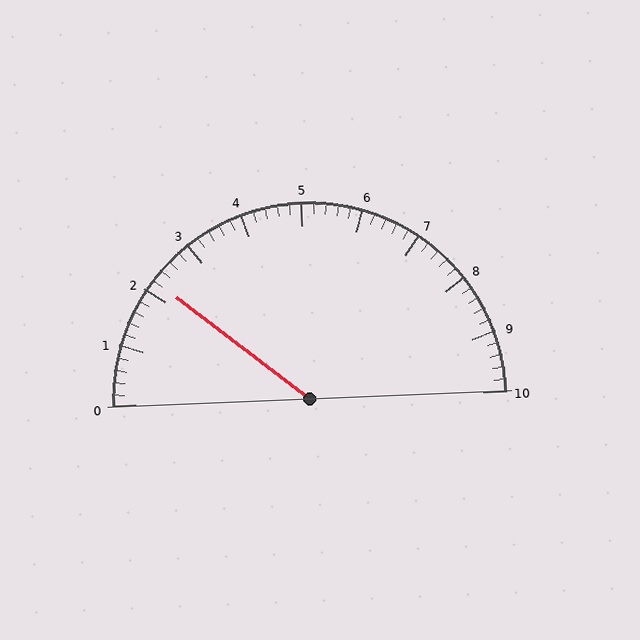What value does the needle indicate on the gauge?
The needle indicates approximately 2.2.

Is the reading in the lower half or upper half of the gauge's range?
The reading is in the lower half of the range (0 to 10).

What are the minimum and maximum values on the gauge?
The gauge ranges from 0 to 10.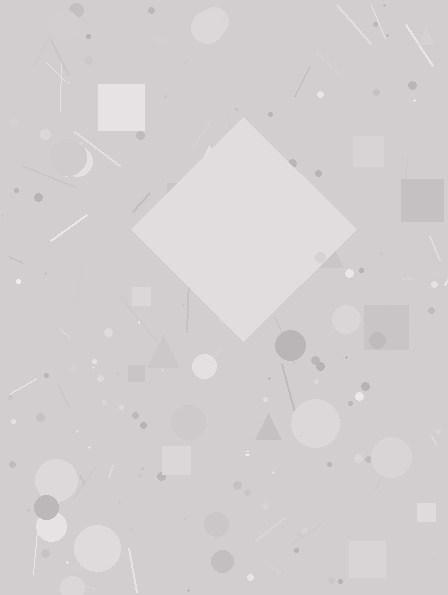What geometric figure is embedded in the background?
A diamond is embedded in the background.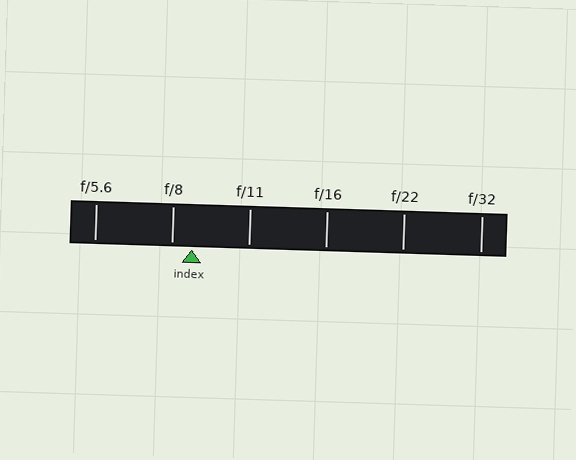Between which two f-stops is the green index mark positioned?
The index mark is between f/8 and f/11.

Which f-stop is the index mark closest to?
The index mark is closest to f/8.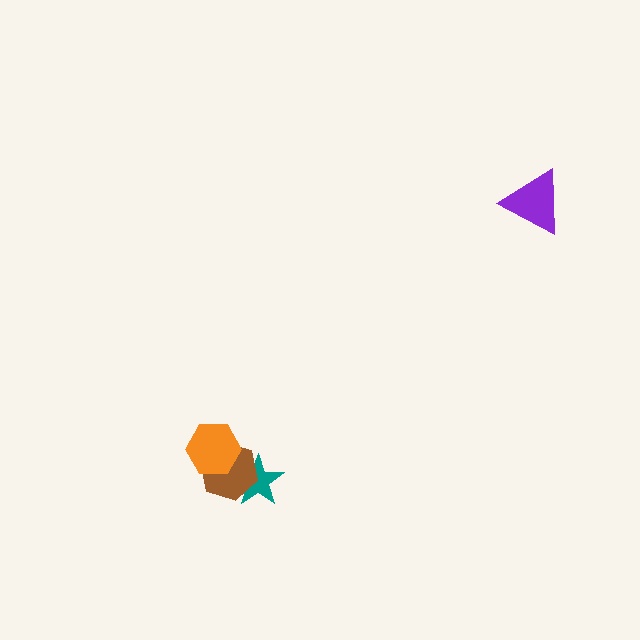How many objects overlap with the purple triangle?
0 objects overlap with the purple triangle.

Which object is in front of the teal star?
The brown hexagon is in front of the teal star.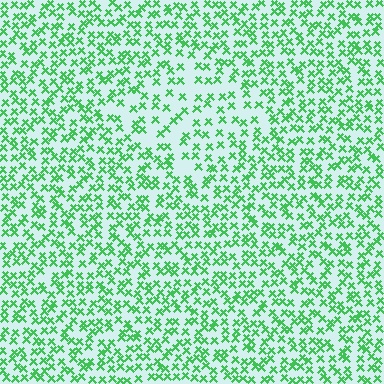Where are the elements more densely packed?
The elements are more densely packed outside the diamond boundary.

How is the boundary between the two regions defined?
The boundary is defined by a change in element density (approximately 1.7x ratio). All elements are the same color, size, and shape.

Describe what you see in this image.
The image contains small green elements arranged at two different densities. A diamond-shaped region is visible where the elements are less densely packed than the surrounding area.